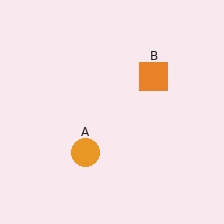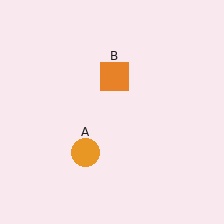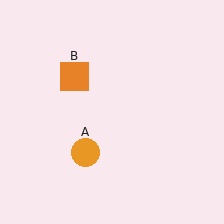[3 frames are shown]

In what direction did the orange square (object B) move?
The orange square (object B) moved left.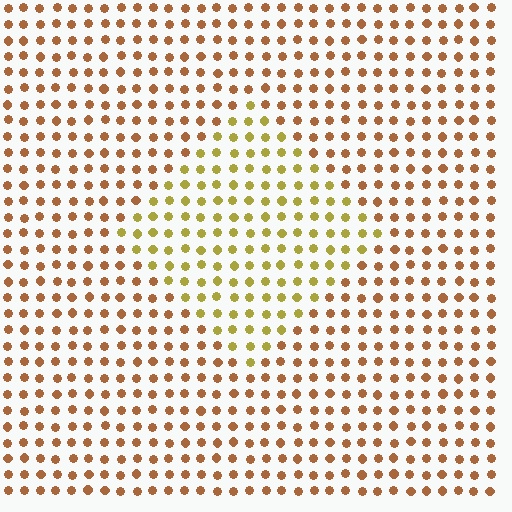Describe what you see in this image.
The image is filled with small brown elements in a uniform arrangement. A diamond-shaped region is visible where the elements are tinted to a slightly different hue, forming a subtle color boundary.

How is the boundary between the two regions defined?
The boundary is defined purely by a slight shift in hue (about 35 degrees). Spacing, size, and orientation are identical on both sides.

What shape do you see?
I see a diamond.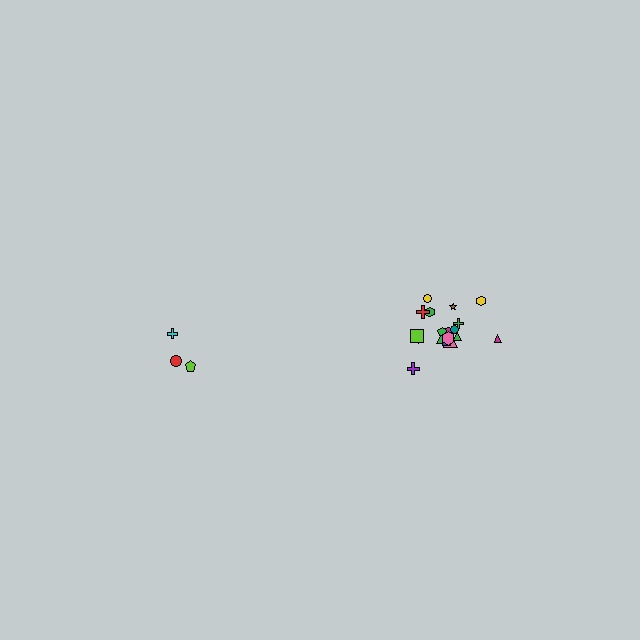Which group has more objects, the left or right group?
The right group.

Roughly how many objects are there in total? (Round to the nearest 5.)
Roughly 20 objects in total.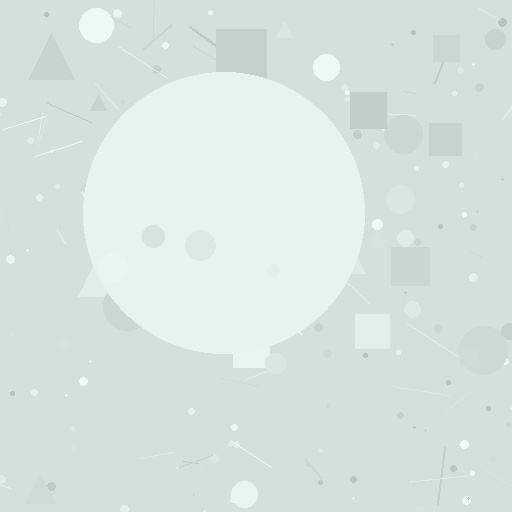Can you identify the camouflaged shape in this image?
The camouflaged shape is a circle.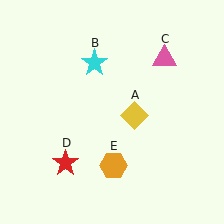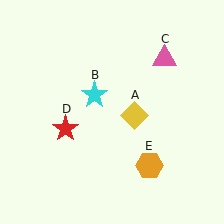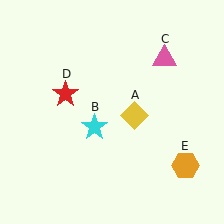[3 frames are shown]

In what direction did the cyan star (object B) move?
The cyan star (object B) moved down.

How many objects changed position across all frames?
3 objects changed position: cyan star (object B), red star (object D), orange hexagon (object E).